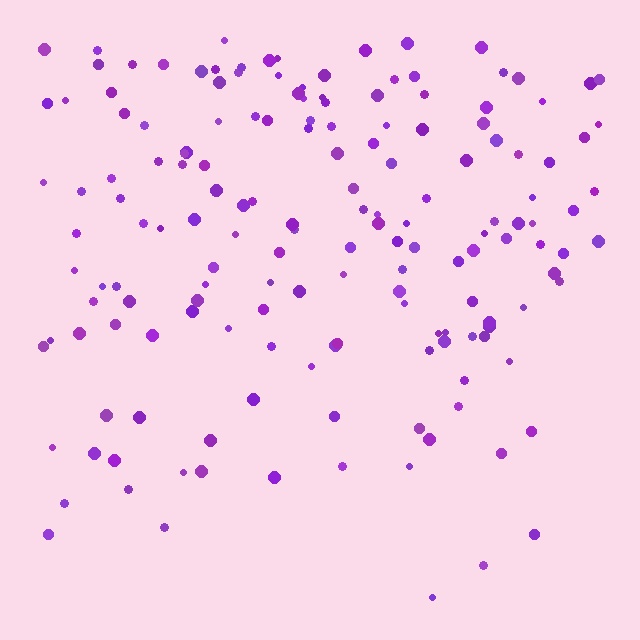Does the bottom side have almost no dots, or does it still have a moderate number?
Still a moderate number, just noticeably fewer than the top.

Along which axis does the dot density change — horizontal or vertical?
Vertical.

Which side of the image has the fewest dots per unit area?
The bottom.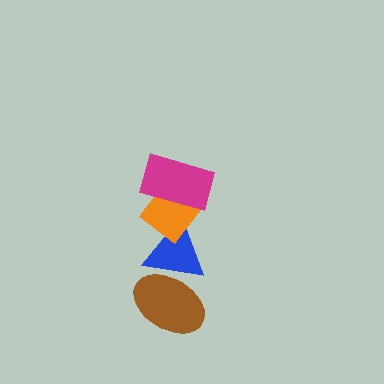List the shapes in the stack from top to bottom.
From top to bottom: the magenta rectangle, the orange diamond, the blue triangle, the brown ellipse.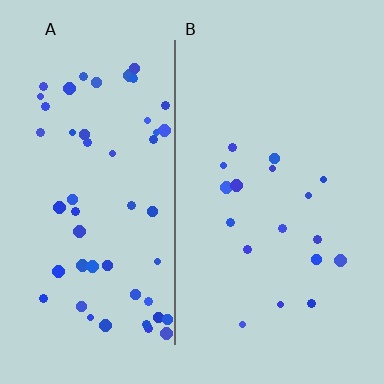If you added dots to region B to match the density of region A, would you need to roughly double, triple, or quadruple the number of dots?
Approximately triple.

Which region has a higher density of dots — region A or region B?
A (the left).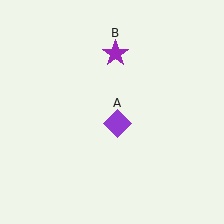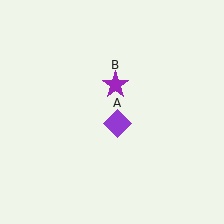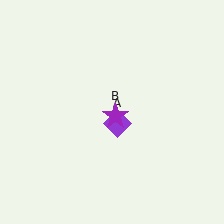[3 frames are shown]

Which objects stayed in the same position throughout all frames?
Purple diamond (object A) remained stationary.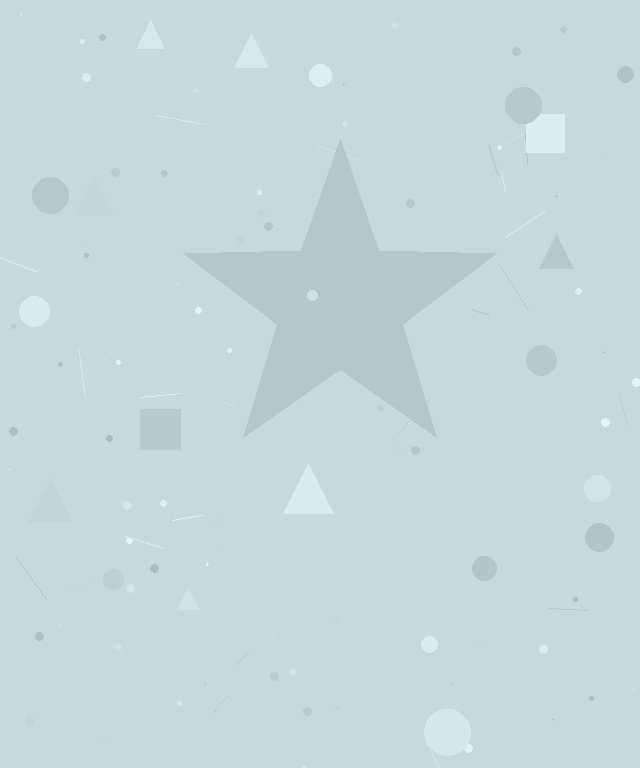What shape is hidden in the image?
A star is hidden in the image.